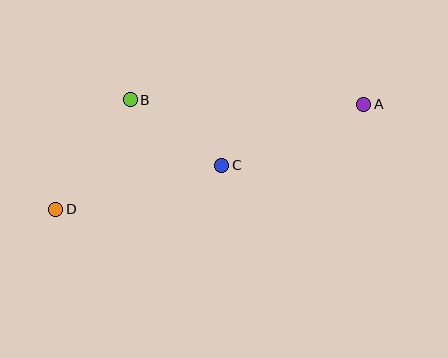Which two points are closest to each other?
Points B and C are closest to each other.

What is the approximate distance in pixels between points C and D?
The distance between C and D is approximately 172 pixels.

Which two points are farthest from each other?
Points A and D are farthest from each other.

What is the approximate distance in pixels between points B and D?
The distance between B and D is approximately 132 pixels.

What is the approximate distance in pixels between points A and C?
The distance between A and C is approximately 154 pixels.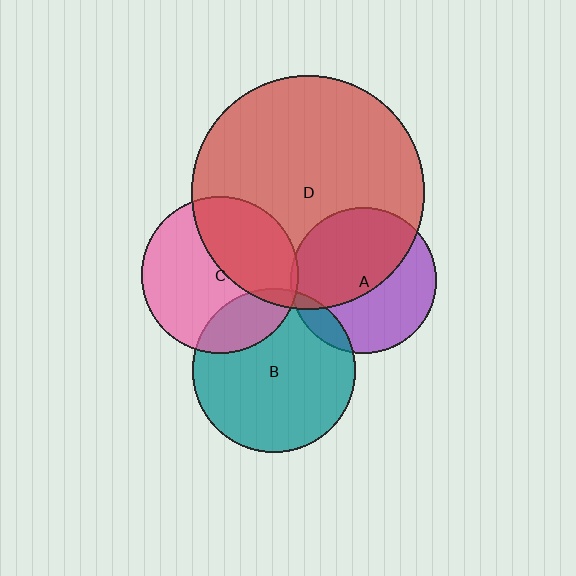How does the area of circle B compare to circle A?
Approximately 1.3 times.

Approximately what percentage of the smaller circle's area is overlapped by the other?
Approximately 20%.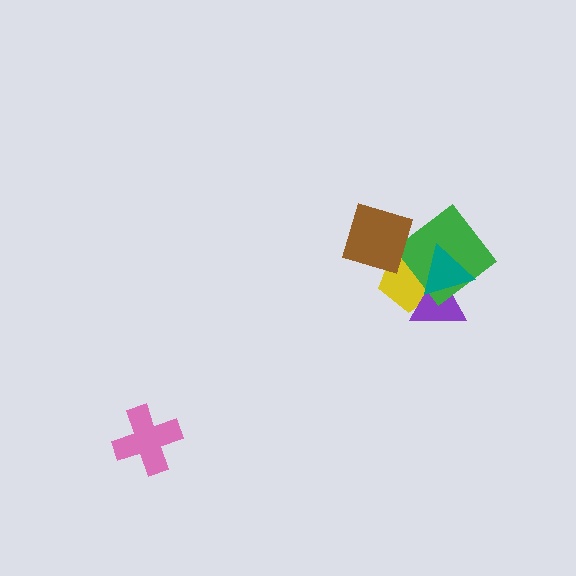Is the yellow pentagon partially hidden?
Yes, it is partially covered by another shape.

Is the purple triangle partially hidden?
Yes, it is partially covered by another shape.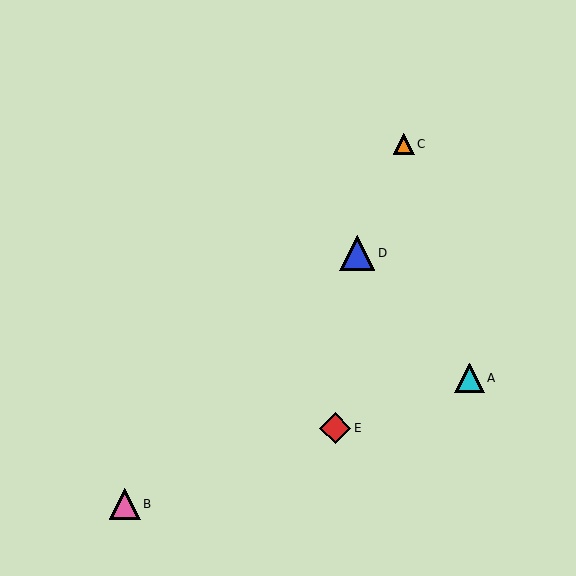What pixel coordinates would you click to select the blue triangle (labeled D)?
Click at (357, 253) to select the blue triangle D.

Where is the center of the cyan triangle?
The center of the cyan triangle is at (470, 378).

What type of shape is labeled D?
Shape D is a blue triangle.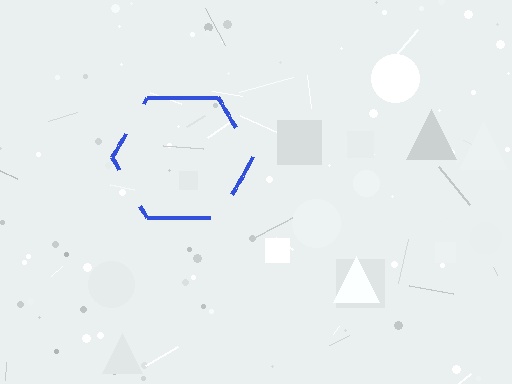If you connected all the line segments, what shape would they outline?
They would outline a hexagon.